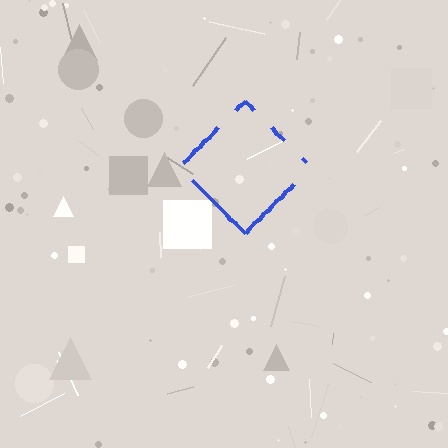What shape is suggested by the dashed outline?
The dashed outline suggests a diamond.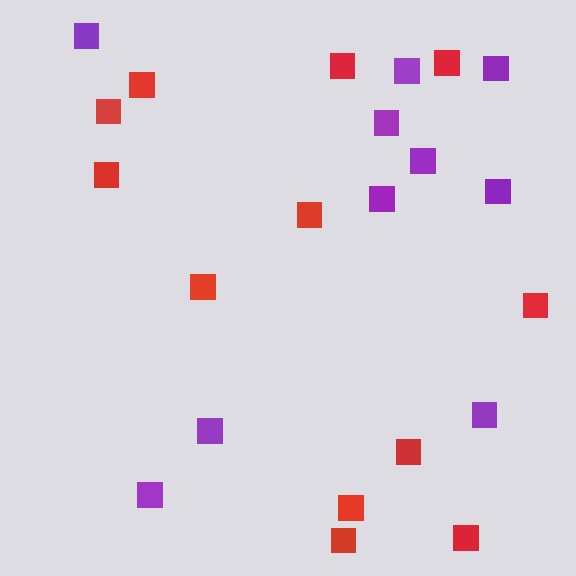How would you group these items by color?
There are 2 groups: one group of red squares (12) and one group of purple squares (10).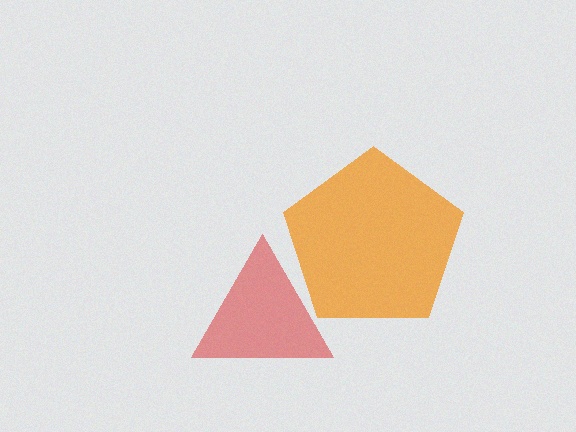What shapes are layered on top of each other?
The layered shapes are: an orange pentagon, a red triangle.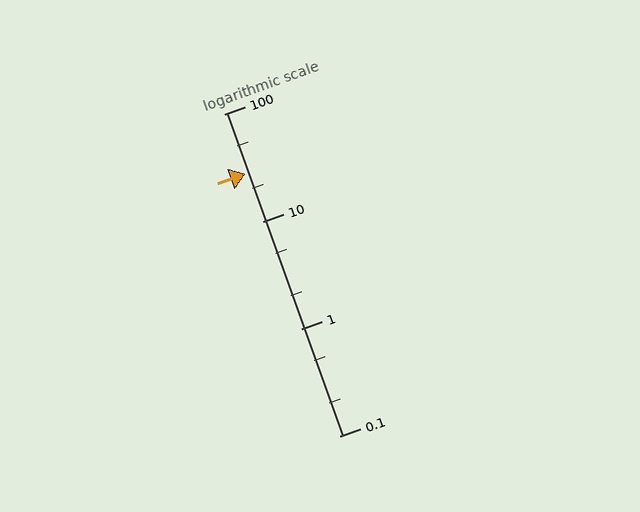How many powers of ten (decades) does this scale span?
The scale spans 3 decades, from 0.1 to 100.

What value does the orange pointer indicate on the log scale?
The pointer indicates approximately 28.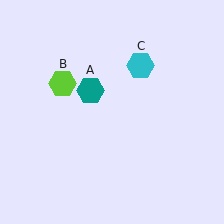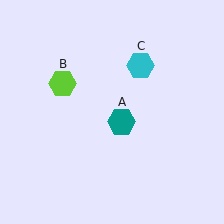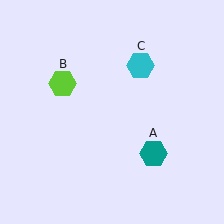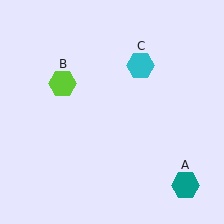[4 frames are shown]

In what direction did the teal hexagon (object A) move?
The teal hexagon (object A) moved down and to the right.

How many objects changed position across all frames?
1 object changed position: teal hexagon (object A).